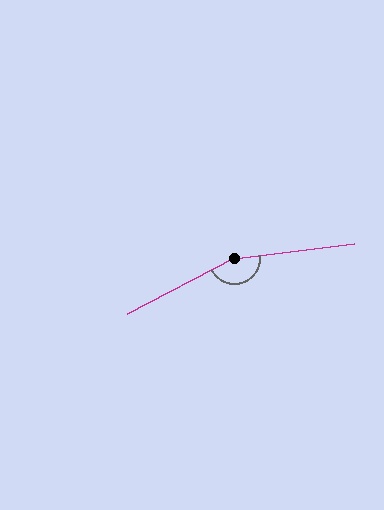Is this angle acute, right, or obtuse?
It is obtuse.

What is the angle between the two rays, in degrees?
Approximately 159 degrees.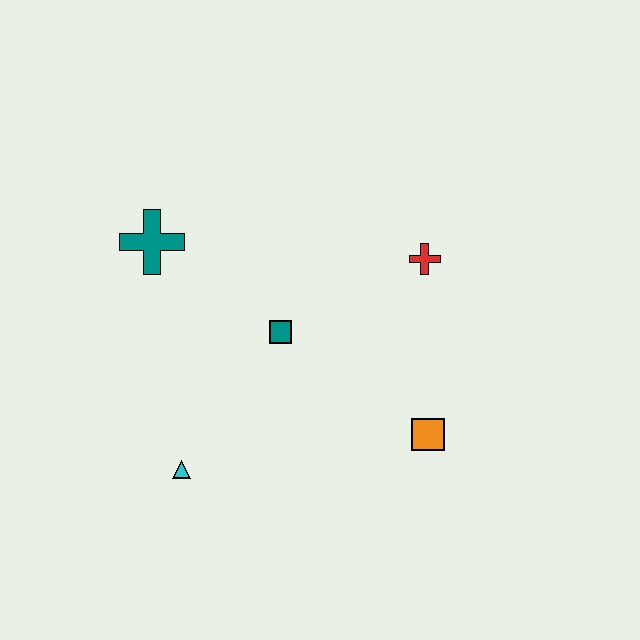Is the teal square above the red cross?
No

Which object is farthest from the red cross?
The cyan triangle is farthest from the red cross.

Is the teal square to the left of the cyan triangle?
No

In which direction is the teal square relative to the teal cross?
The teal square is to the right of the teal cross.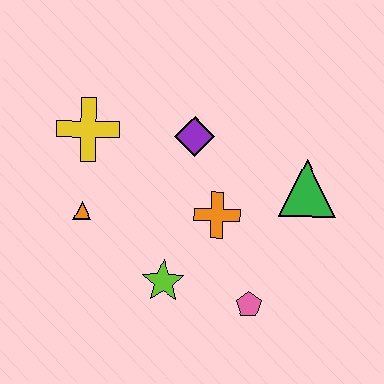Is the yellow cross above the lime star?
Yes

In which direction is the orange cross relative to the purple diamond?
The orange cross is below the purple diamond.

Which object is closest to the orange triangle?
The yellow cross is closest to the orange triangle.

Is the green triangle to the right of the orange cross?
Yes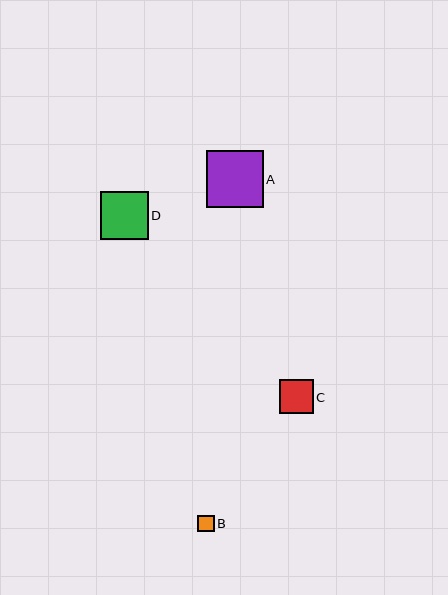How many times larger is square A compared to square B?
Square A is approximately 3.5 times the size of square B.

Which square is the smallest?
Square B is the smallest with a size of approximately 16 pixels.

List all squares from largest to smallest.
From largest to smallest: A, D, C, B.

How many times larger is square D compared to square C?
Square D is approximately 1.4 times the size of square C.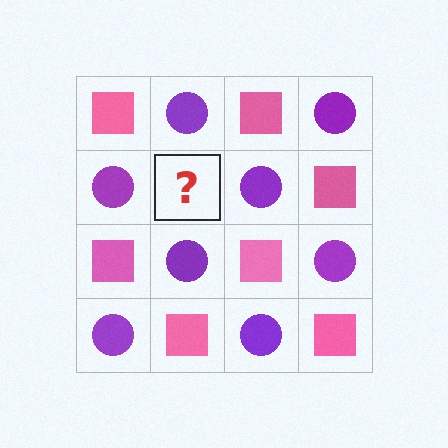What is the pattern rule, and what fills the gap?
The rule is that it alternates pink square and purple circle in a checkerboard pattern. The gap should be filled with a pink square.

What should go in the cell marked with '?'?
The missing cell should contain a pink square.